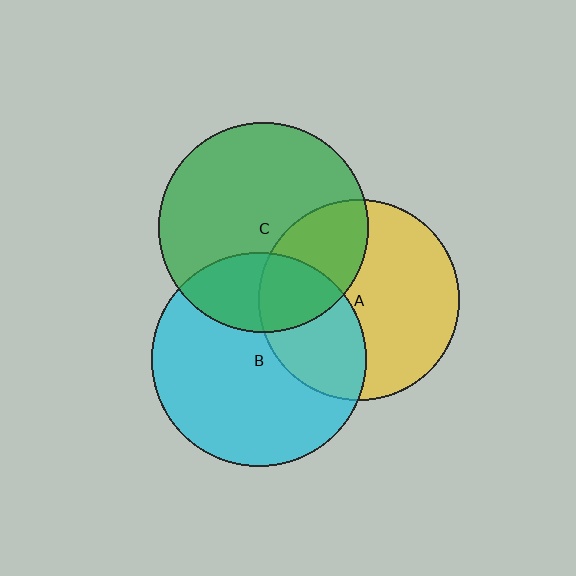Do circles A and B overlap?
Yes.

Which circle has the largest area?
Circle B (cyan).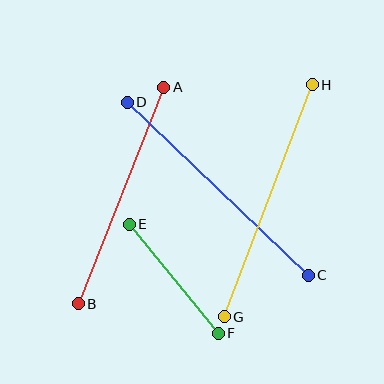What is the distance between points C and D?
The distance is approximately 250 pixels.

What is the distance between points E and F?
The distance is approximately 141 pixels.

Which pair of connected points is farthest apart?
Points C and D are farthest apart.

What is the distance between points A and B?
The distance is approximately 233 pixels.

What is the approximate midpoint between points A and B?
The midpoint is at approximately (121, 196) pixels.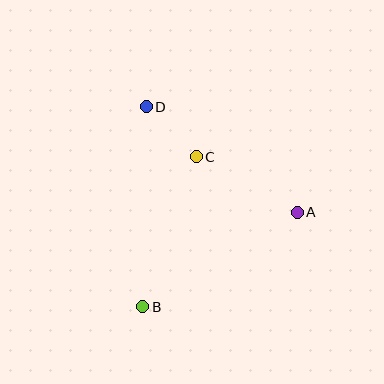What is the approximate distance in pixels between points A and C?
The distance between A and C is approximately 115 pixels.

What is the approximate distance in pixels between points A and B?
The distance between A and B is approximately 181 pixels.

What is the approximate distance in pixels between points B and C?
The distance between B and C is approximately 160 pixels.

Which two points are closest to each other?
Points C and D are closest to each other.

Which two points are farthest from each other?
Points B and D are farthest from each other.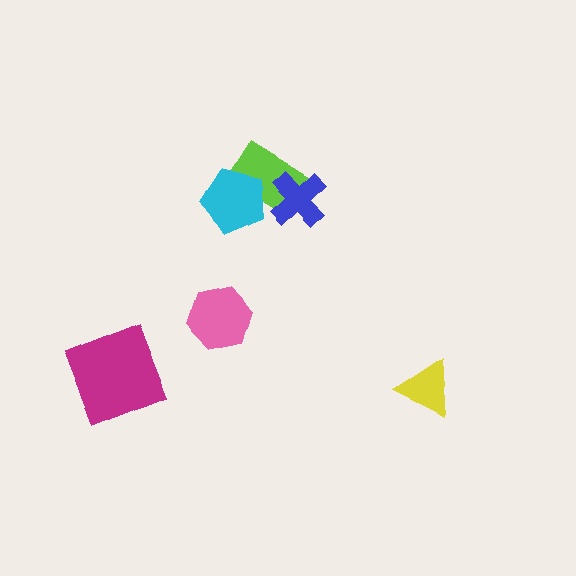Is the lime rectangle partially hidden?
Yes, it is partially covered by another shape.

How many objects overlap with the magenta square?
0 objects overlap with the magenta square.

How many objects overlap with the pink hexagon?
0 objects overlap with the pink hexagon.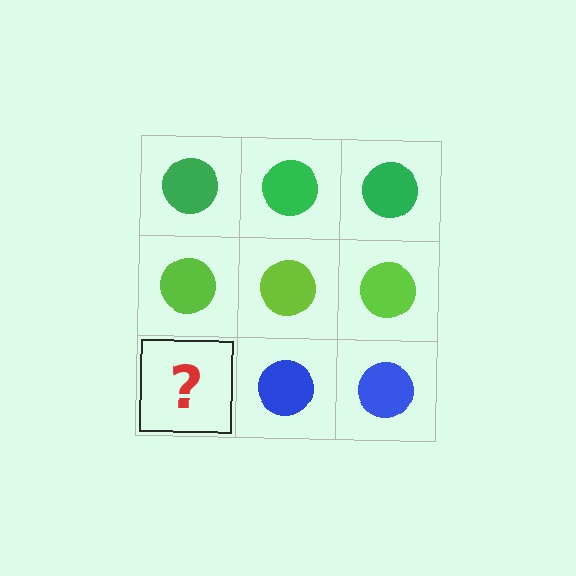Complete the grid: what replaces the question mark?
The question mark should be replaced with a blue circle.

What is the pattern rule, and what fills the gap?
The rule is that each row has a consistent color. The gap should be filled with a blue circle.